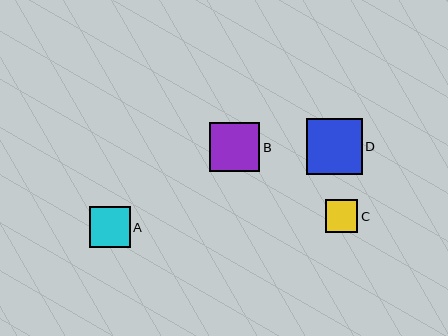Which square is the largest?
Square D is the largest with a size of approximately 56 pixels.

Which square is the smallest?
Square C is the smallest with a size of approximately 33 pixels.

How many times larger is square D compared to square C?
Square D is approximately 1.7 times the size of square C.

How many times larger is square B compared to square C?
Square B is approximately 1.5 times the size of square C.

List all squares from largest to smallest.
From largest to smallest: D, B, A, C.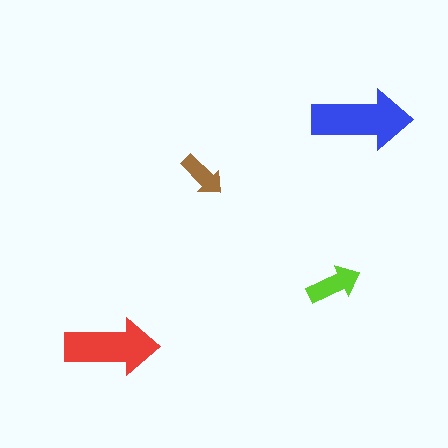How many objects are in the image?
There are 4 objects in the image.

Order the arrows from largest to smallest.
the blue one, the red one, the lime one, the brown one.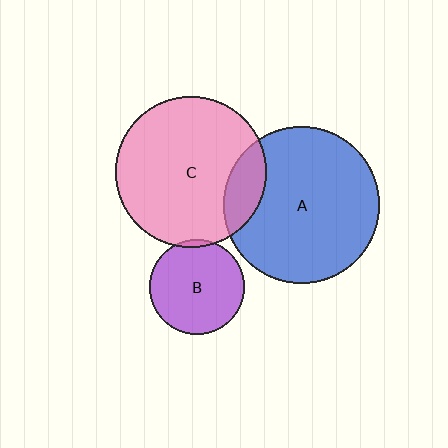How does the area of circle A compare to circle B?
Approximately 2.7 times.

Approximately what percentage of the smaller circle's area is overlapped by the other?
Approximately 5%.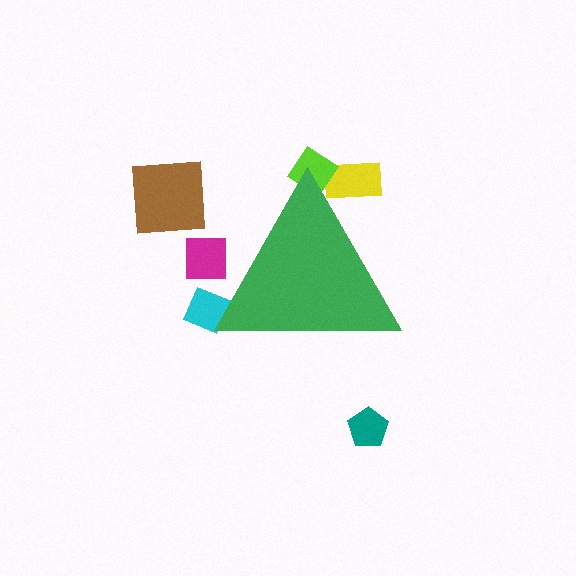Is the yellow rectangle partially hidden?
Yes, the yellow rectangle is partially hidden behind the green triangle.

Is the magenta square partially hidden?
Yes, the magenta square is partially hidden behind the green triangle.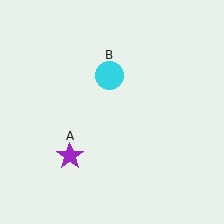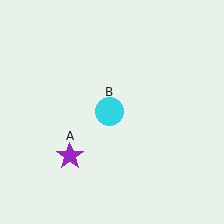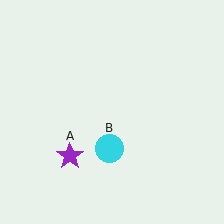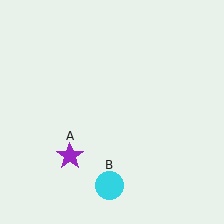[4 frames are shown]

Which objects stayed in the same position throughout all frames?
Purple star (object A) remained stationary.